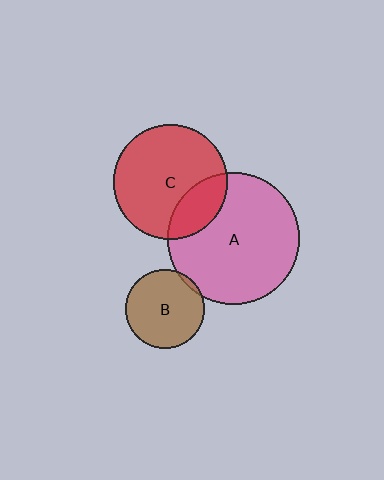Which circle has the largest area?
Circle A (pink).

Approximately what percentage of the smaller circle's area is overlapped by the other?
Approximately 25%.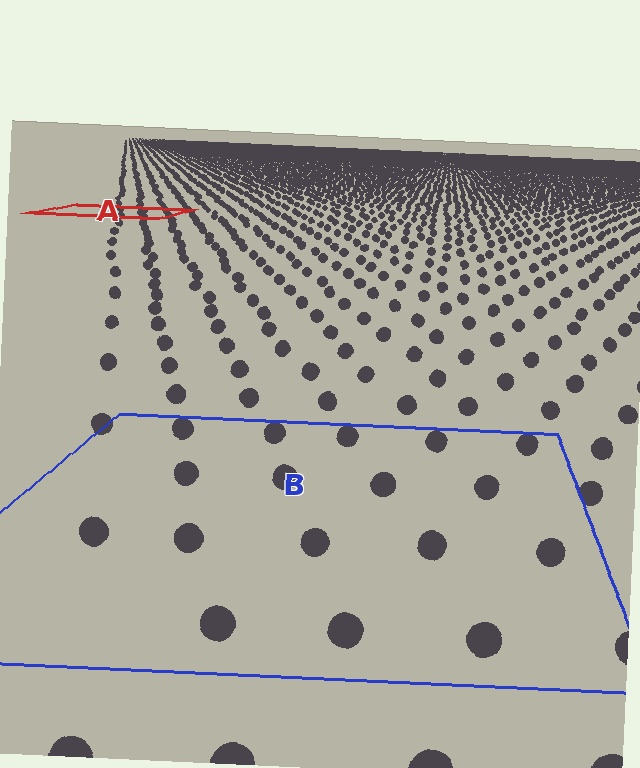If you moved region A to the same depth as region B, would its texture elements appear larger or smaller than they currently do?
They would appear larger. At a closer depth, the same texture elements are projected at a bigger on-screen size.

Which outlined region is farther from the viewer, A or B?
Region A is farther from the viewer — the texture elements inside it appear smaller and more densely packed.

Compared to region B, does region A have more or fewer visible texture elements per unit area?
Region A has more texture elements per unit area — they are packed more densely because it is farther away.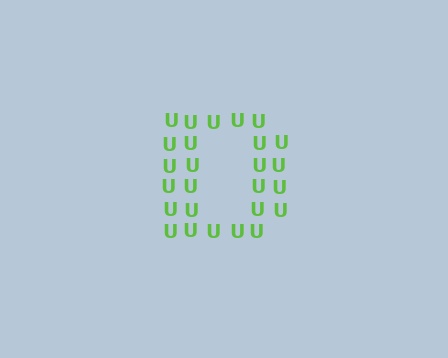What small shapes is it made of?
It is made of small letter U's.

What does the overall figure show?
The overall figure shows the letter D.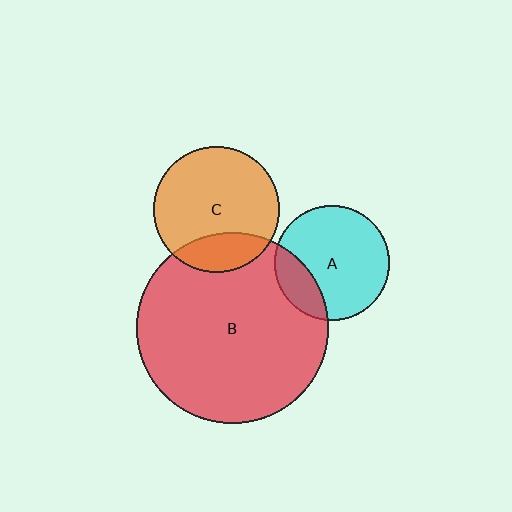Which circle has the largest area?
Circle B (red).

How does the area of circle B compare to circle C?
Approximately 2.3 times.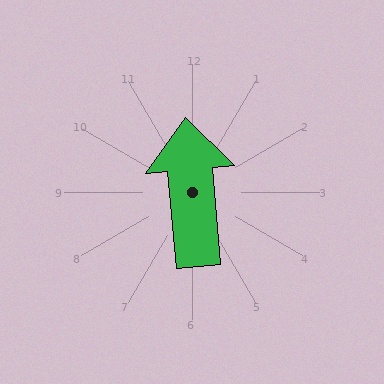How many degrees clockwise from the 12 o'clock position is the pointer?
Approximately 355 degrees.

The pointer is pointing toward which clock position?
Roughly 12 o'clock.